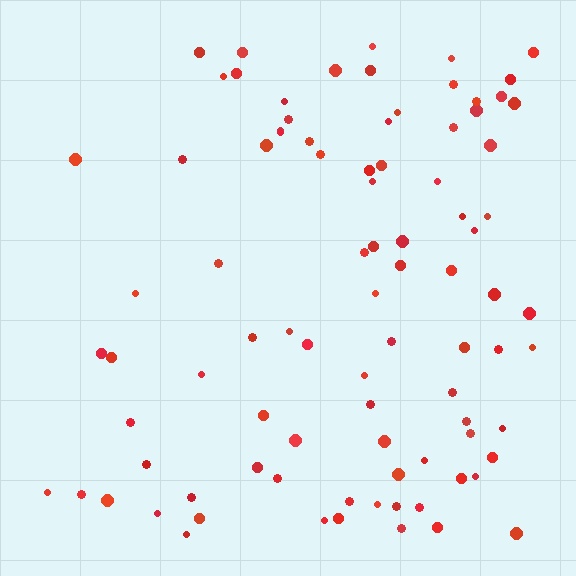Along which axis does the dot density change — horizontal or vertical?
Horizontal.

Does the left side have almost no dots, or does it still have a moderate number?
Still a moderate number, just noticeably fewer than the right.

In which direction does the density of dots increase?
From left to right, with the right side densest.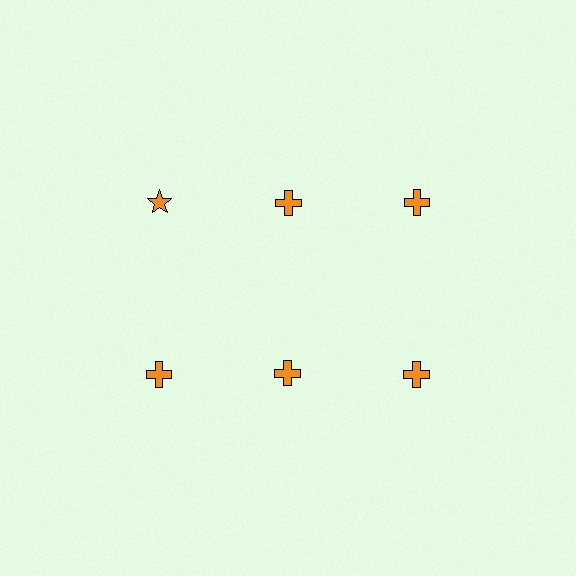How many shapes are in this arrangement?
There are 6 shapes arranged in a grid pattern.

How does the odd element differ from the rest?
It has a different shape: star instead of cross.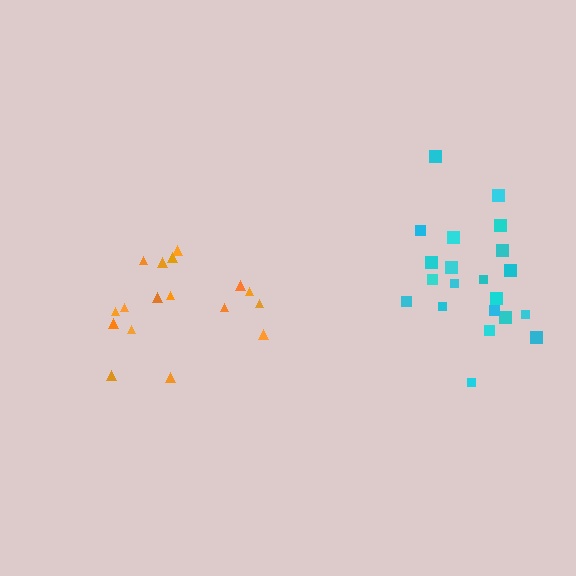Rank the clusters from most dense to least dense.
cyan, orange.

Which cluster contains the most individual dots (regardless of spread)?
Cyan (21).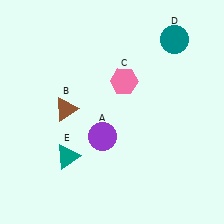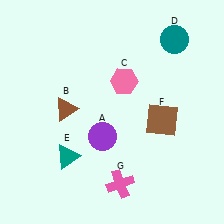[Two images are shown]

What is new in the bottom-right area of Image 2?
A brown square (F) was added in the bottom-right area of Image 2.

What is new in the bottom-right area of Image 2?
A pink cross (G) was added in the bottom-right area of Image 2.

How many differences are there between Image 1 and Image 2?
There are 2 differences between the two images.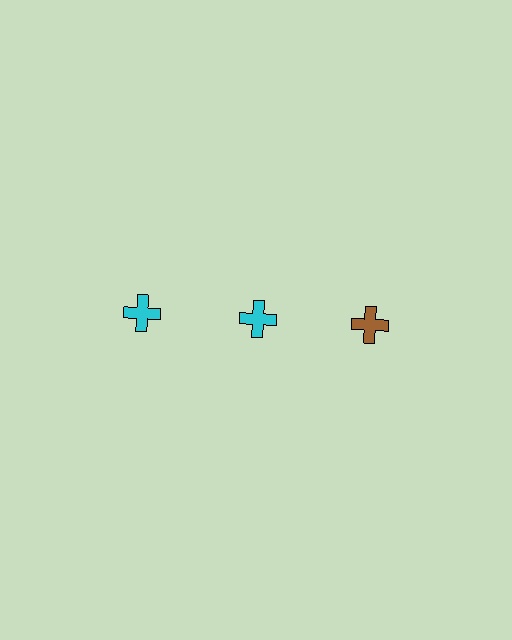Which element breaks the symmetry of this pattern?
The brown cross in the top row, center column breaks the symmetry. All other shapes are cyan crosses.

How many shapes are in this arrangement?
There are 3 shapes arranged in a grid pattern.